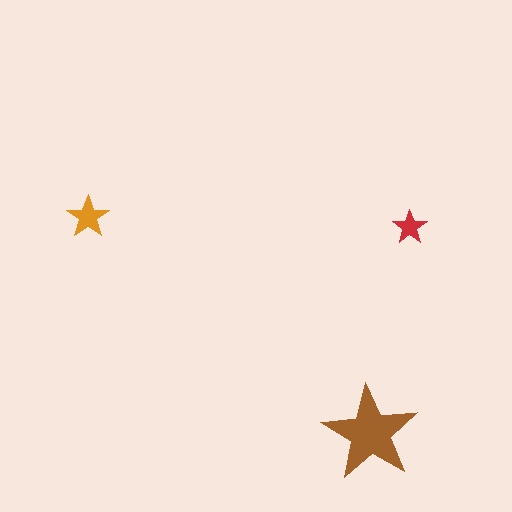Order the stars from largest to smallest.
the brown one, the orange one, the red one.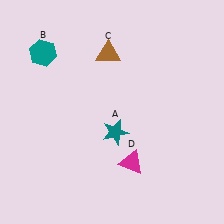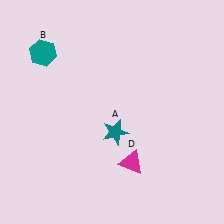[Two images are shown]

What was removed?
The brown triangle (C) was removed in Image 2.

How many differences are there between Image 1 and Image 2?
There is 1 difference between the two images.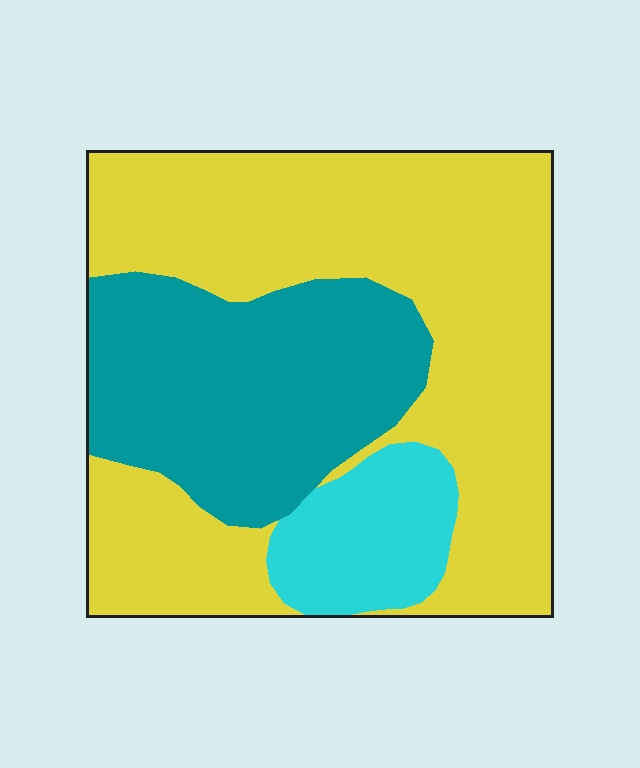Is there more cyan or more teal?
Teal.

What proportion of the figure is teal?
Teal takes up between a quarter and a half of the figure.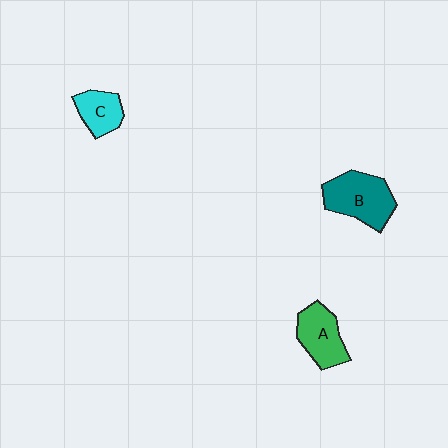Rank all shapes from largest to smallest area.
From largest to smallest: B (teal), A (green), C (cyan).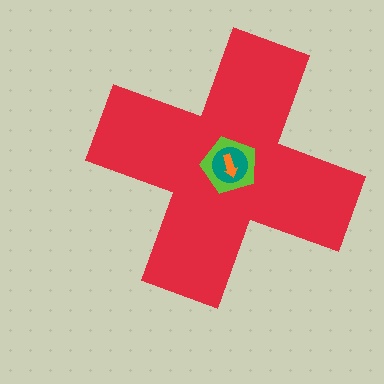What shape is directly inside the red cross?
The lime pentagon.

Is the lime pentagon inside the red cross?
Yes.